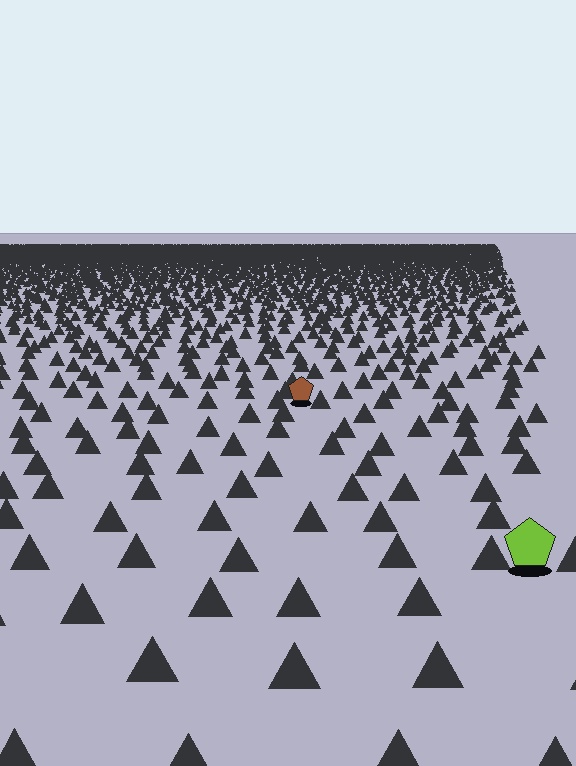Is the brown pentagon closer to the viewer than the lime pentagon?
No. The lime pentagon is closer — you can tell from the texture gradient: the ground texture is coarser near it.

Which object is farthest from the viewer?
The brown pentagon is farthest from the viewer. It appears smaller and the ground texture around it is denser.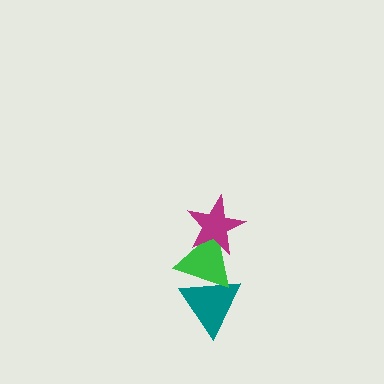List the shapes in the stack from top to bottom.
From top to bottom: the magenta star, the green triangle, the teal triangle.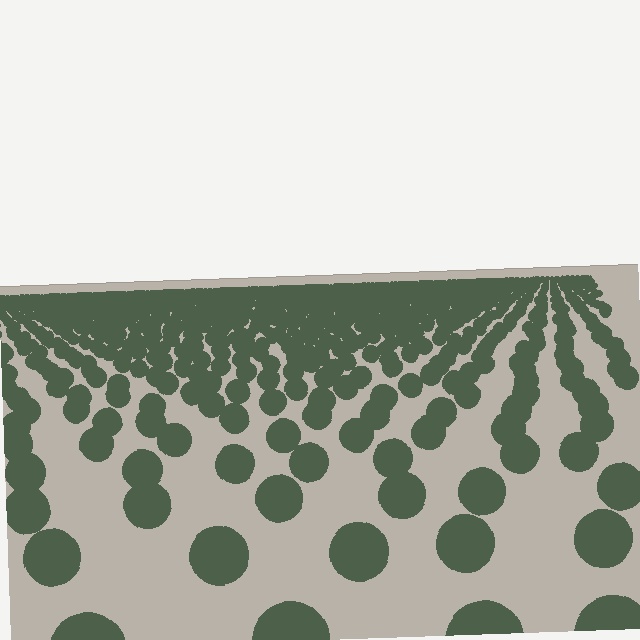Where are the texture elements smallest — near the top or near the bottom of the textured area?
Near the top.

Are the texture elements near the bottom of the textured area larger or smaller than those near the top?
Larger. Near the bottom, elements are closer to the viewer and appear at a bigger on-screen size.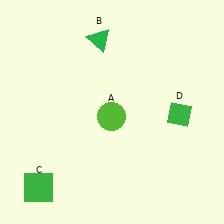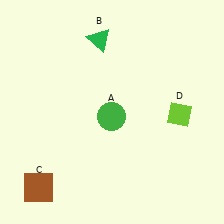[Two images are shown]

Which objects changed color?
A changed from lime to green. C changed from green to brown. D changed from green to lime.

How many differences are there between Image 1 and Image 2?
There are 3 differences between the two images.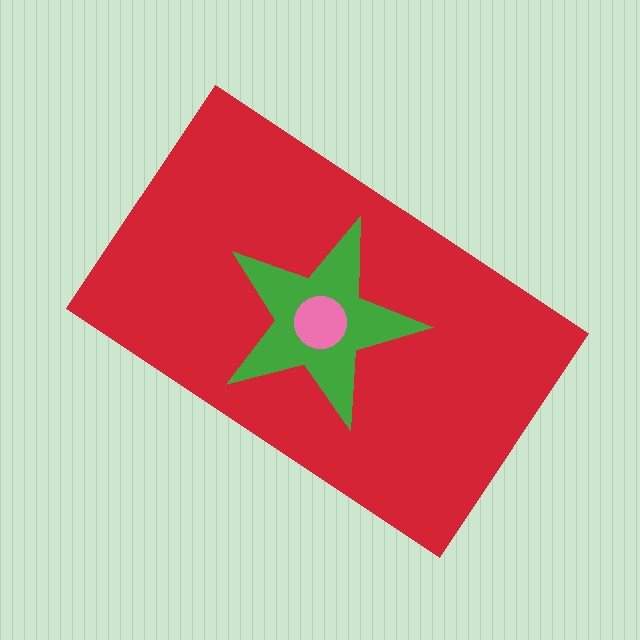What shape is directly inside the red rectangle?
The green star.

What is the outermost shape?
The red rectangle.